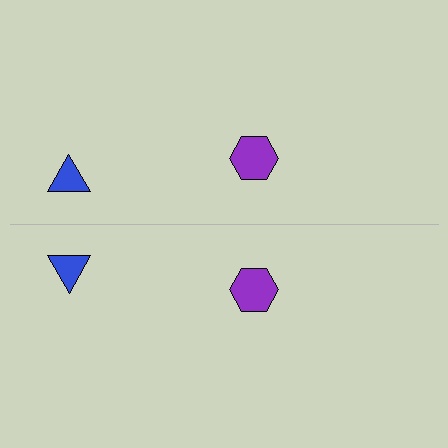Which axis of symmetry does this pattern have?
The pattern has a horizontal axis of symmetry running through the center of the image.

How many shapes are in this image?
There are 4 shapes in this image.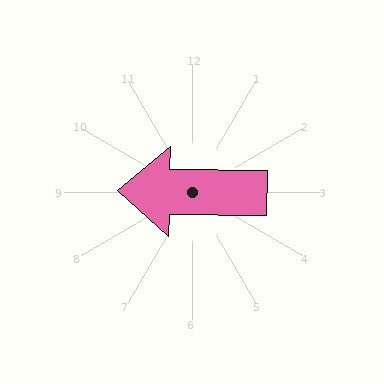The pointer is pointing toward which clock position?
Roughly 9 o'clock.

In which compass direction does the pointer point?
West.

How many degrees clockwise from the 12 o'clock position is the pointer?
Approximately 271 degrees.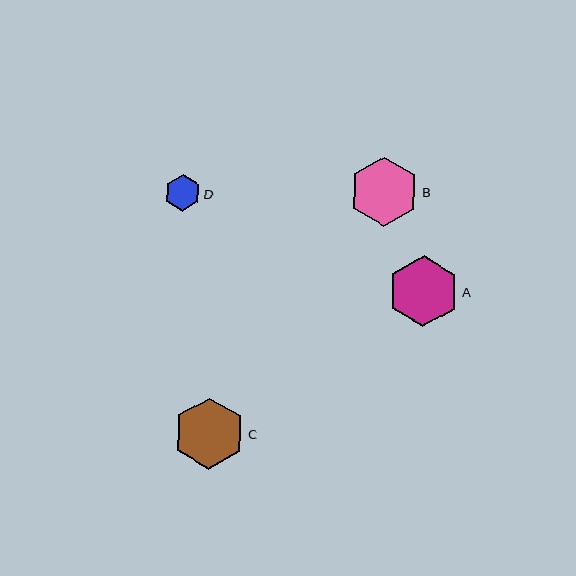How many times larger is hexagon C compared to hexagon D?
Hexagon C is approximately 1.9 times the size of hexagon D.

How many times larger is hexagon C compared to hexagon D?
Hexagon C is approximately 1.9 times the size of hexagon D.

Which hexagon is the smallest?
Hexagon D is the smallest with a size of approximately 37 pixels.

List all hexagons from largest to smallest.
From largest to smallest: C, A, B, D.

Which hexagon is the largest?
Hexagon C is the largest with a size of approximately 71 pixels.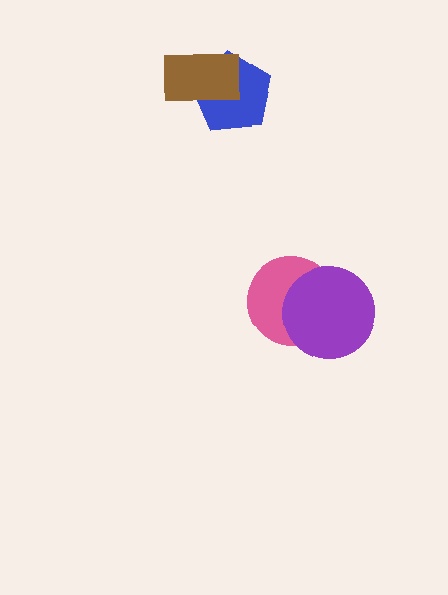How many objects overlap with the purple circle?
1 object overlaps with the purple circle.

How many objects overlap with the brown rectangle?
1 object overlaps with the brown rectangle.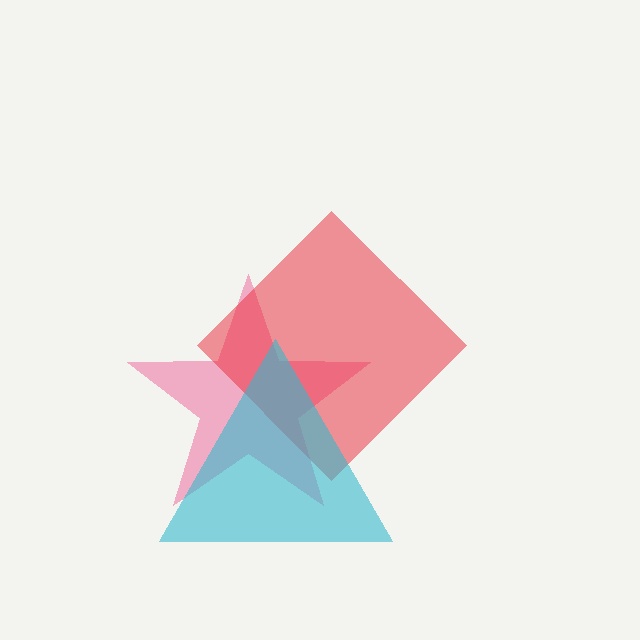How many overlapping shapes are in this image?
There are 3 overlapping shapes in the image.